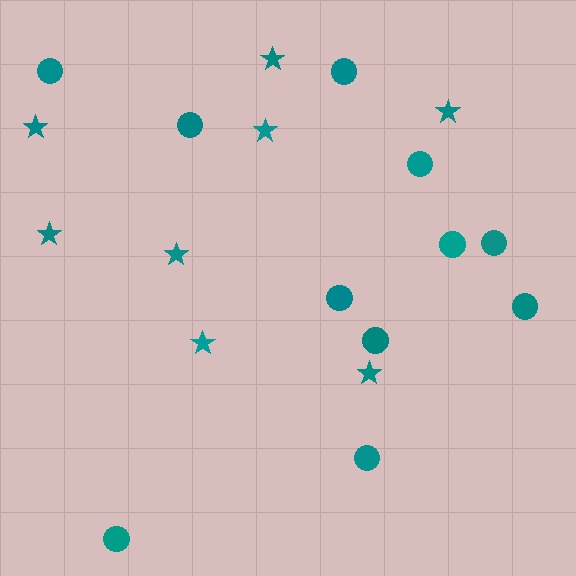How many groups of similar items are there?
There are 2 groups: one group of circles (11) and one group of stars (8).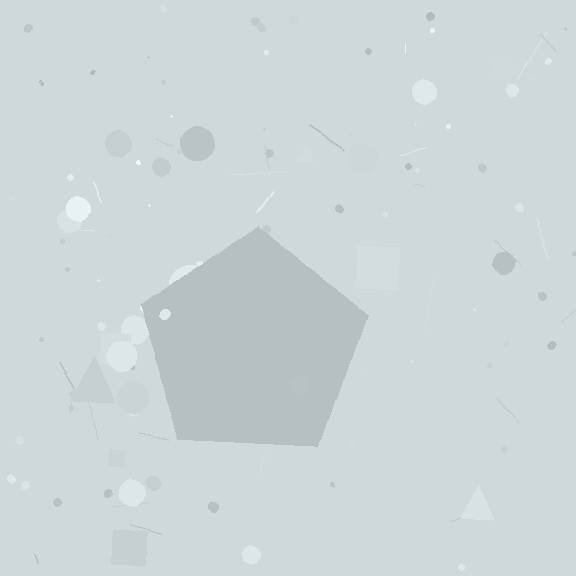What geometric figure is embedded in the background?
A pentagon is embedded in the background.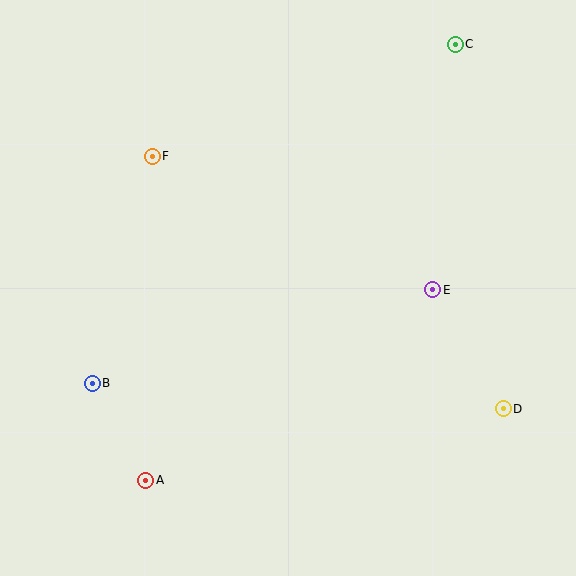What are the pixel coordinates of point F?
Point F is at (152, 156).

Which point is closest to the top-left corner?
Point F is closest to the top-left corner.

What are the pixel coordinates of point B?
Point B is at (92, 383).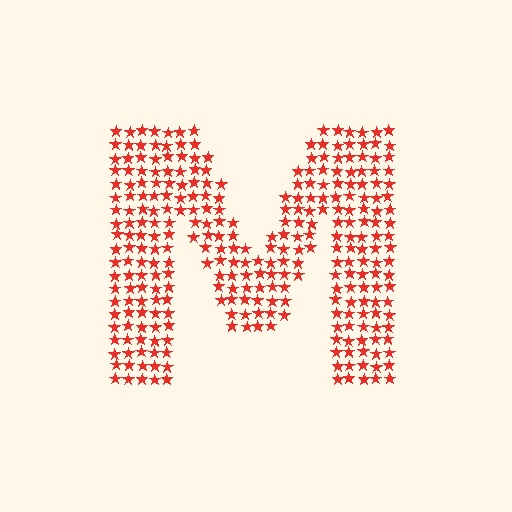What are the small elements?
The small elements are stars.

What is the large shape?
The large shape is the letter M.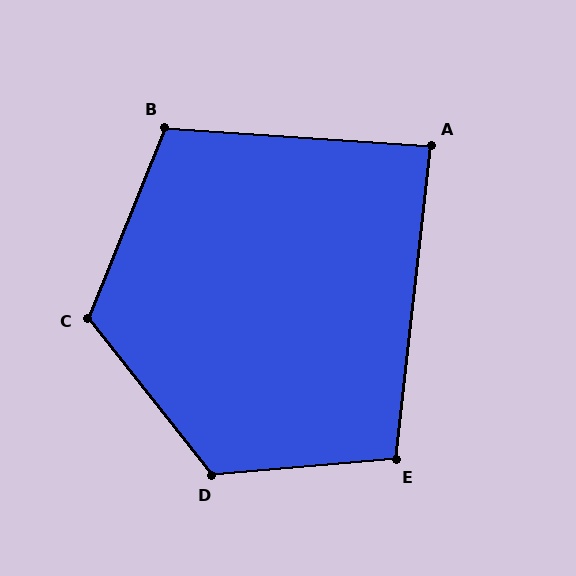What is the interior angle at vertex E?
Approximately 102 degrees (obtuse).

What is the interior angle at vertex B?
Approximately 108 degrees (obtuse).